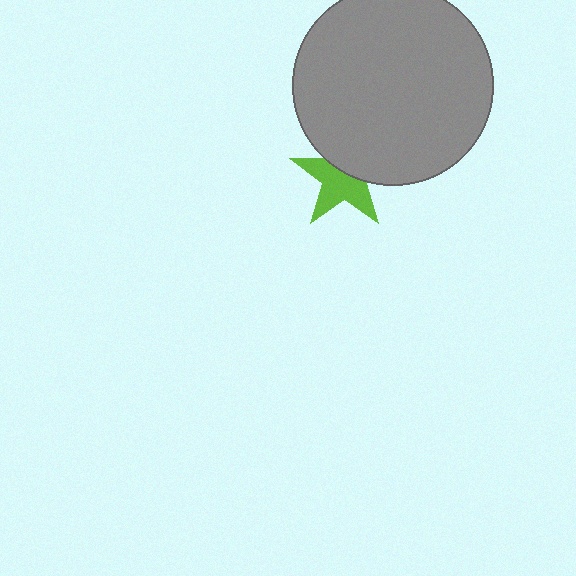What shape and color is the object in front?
The object in front is a gray circle.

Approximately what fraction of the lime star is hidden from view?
Roughly 41% of the lime star is hidden behind the gray circle.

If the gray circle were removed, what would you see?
You would see the complete lime star.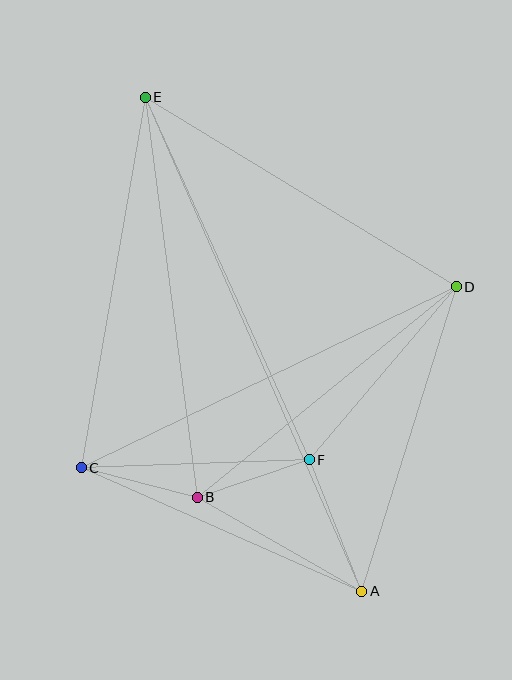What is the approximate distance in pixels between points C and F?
The distance between C and F is approximately 228 pixels.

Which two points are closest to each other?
Points B and F are closest to each other.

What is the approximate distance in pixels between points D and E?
The distance between D and E is approximately 364 pixels.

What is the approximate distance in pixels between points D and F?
The distance between D and F is approximately 227 pixels.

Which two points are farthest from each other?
Points A and E are farthest from each other.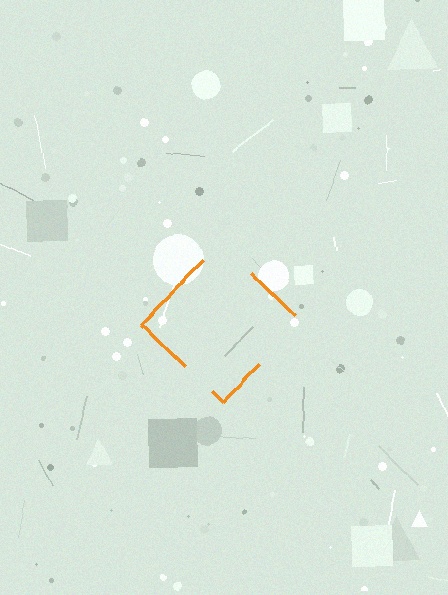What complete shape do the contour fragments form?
The contour fragments form a diamond.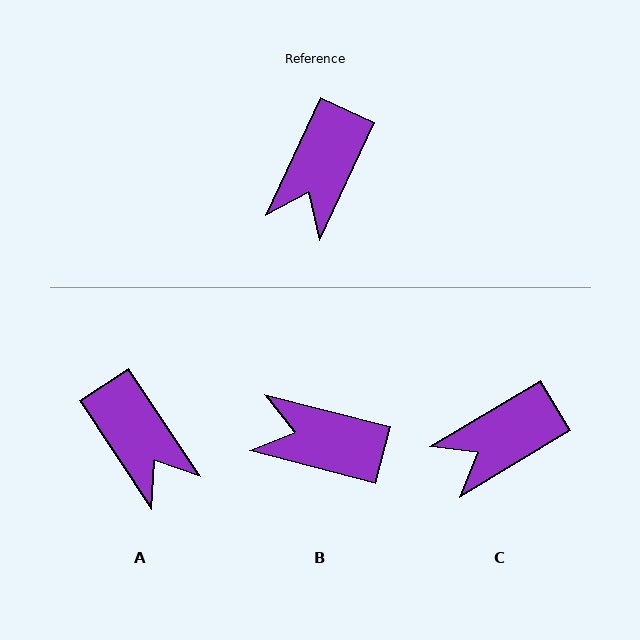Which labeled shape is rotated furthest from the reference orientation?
B, about 79 degrees away.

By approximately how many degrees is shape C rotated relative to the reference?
Approximately 34 degrees clockwise.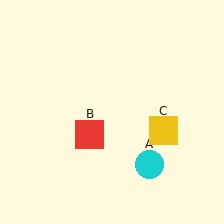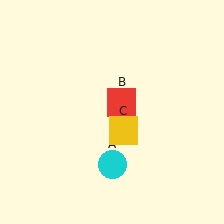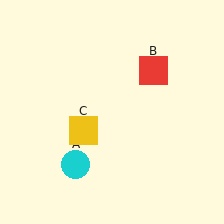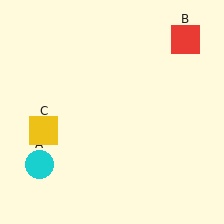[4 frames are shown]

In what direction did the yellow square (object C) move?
The yellow square (object C) moved left.